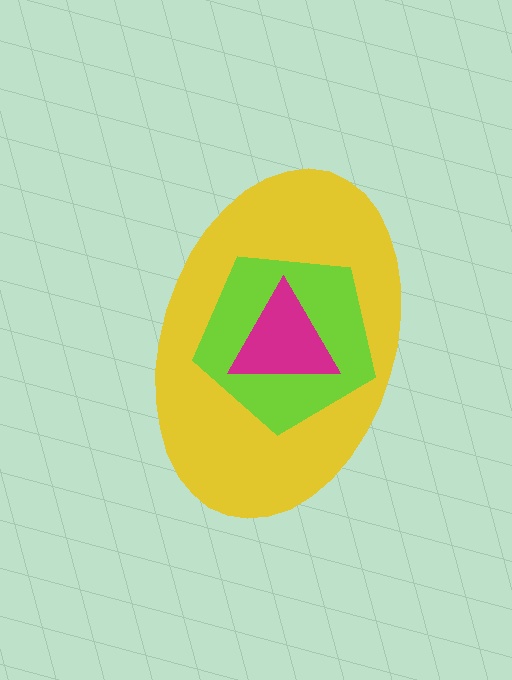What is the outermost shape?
The yellow ellipse.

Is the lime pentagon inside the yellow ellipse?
Yes.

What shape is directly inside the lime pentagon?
The magenta triangle.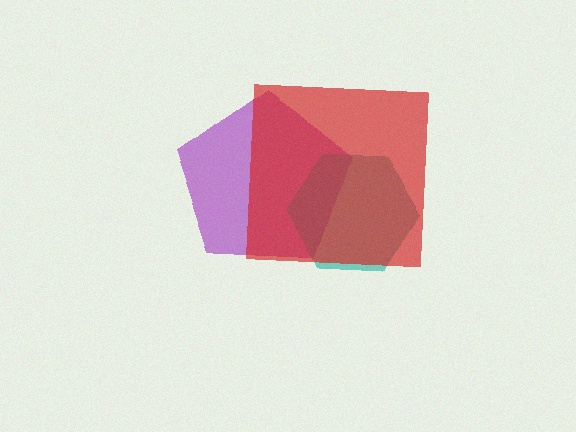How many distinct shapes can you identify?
There are 3 distinct shapes: a purple pentagon, a teal hexagon, a red square.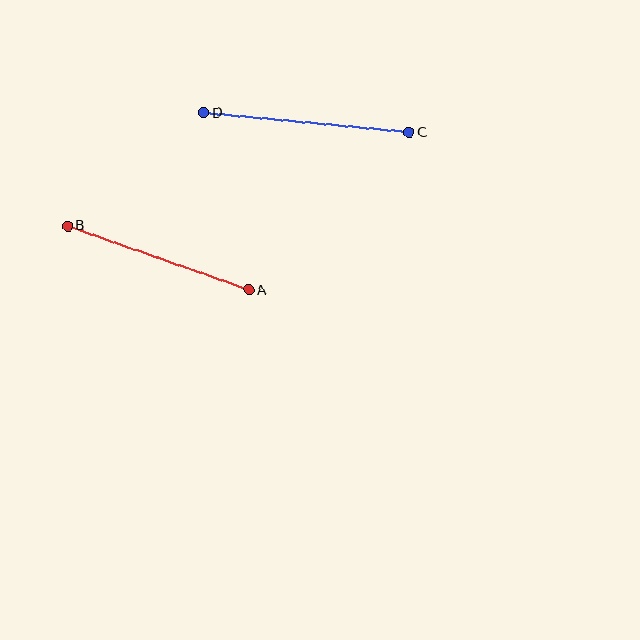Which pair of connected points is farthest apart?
Points C and D are farthest apart.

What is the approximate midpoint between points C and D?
The midpoint is at approximately (306, 123) pixels.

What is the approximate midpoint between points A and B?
The midpoint is at approximately (158, 258) pixels.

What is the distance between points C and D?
The distance is approximately 206 pixels.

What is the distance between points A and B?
The distance is approximately 192 pixels.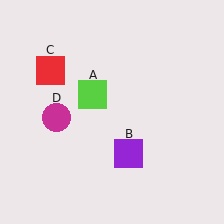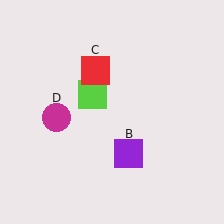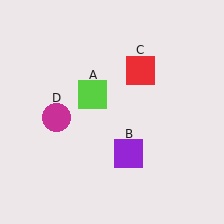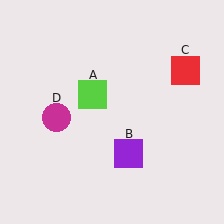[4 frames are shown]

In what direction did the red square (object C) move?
The red square (object C) moved right.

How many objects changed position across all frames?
1 object changed position: red square (object C).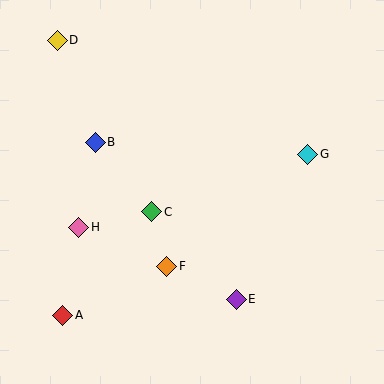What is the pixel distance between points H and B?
The distance between H and B is 87 pixels.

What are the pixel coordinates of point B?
Point B is at (95, 142).